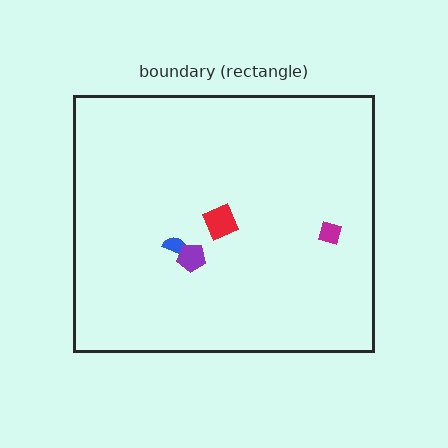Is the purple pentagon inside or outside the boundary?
Inside.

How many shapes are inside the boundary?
4 inside, 0 outside.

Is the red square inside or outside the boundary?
Inside.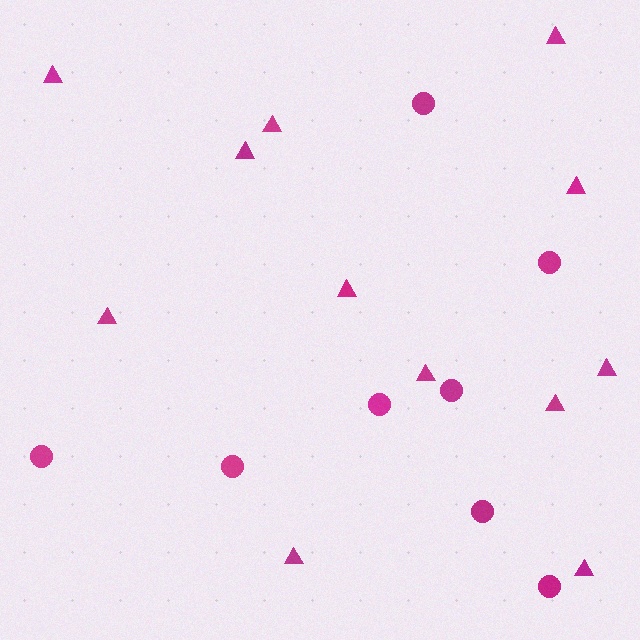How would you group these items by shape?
There are 2 groups: one group of circles (8) and one group of triangles (12).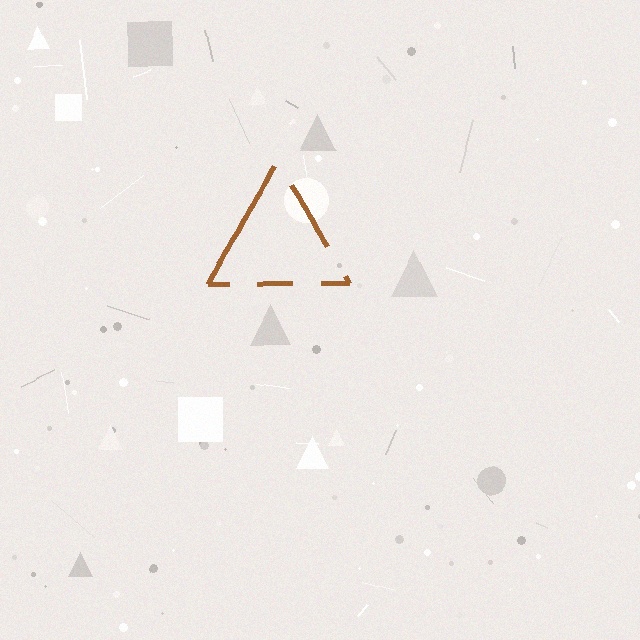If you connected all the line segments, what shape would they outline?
They would outline a triangle.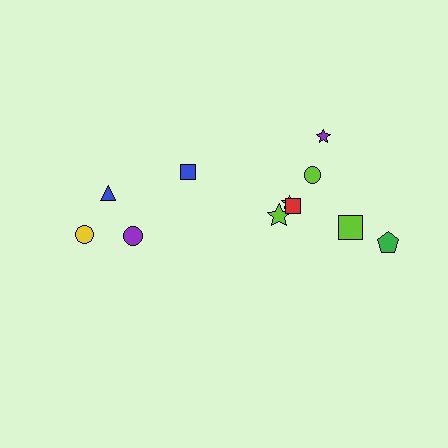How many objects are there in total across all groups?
There are 11 objects.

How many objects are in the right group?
There are 7 objects.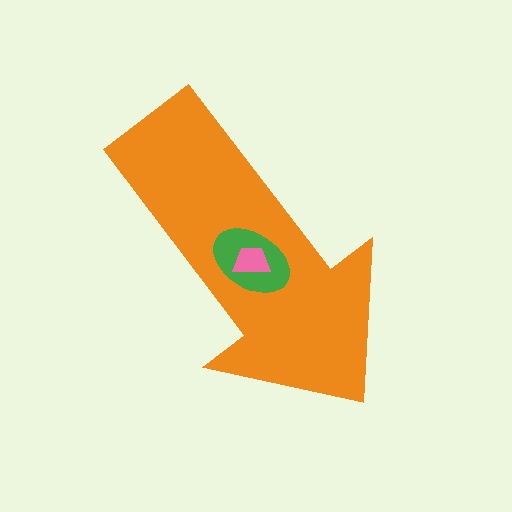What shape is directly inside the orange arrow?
The green ellipse.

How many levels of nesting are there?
3.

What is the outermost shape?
The orange arrow.